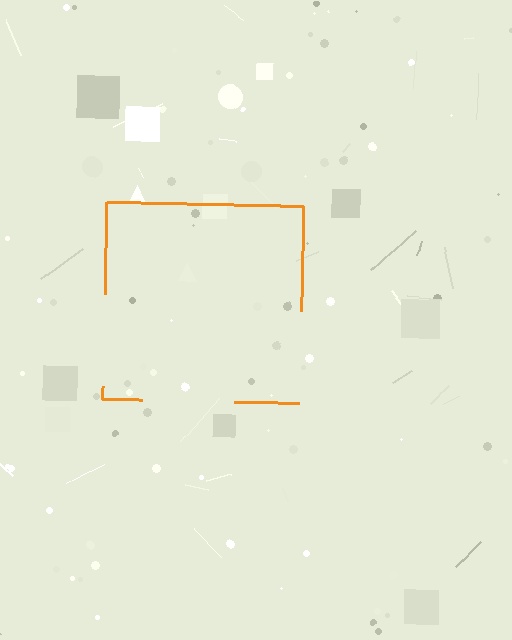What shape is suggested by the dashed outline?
The dashed outline suggests a square.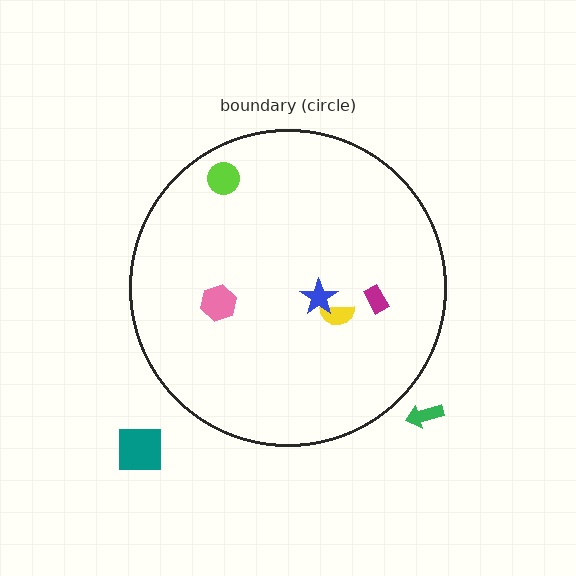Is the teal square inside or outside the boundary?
Outside.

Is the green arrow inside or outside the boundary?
Outside.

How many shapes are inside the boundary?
5 inside, 2 outside.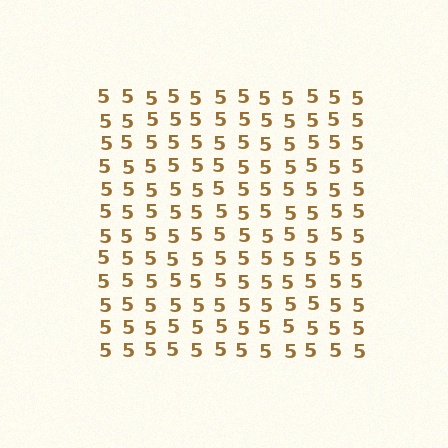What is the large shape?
The large shape is a square.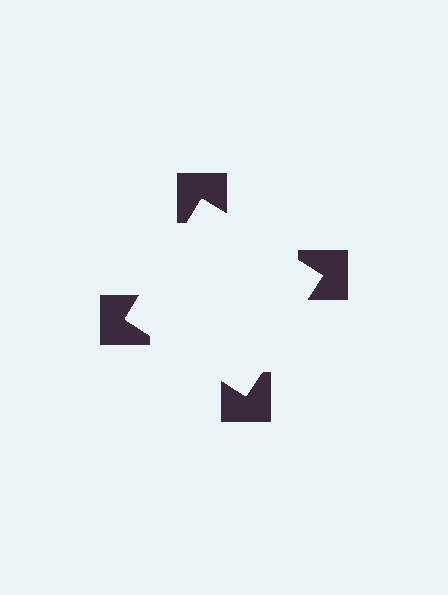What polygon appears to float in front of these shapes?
An illusory square — its edges are inferred from the aligned wedge cuts in the notched squares, not physically drawn.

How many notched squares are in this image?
There are 4 — one at each vertex of the illusory square.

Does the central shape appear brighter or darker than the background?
It typically appears slightly brighter than the background, even though no actual brightness change is drawn.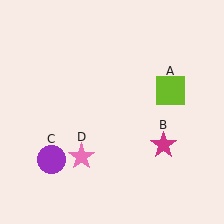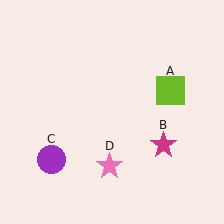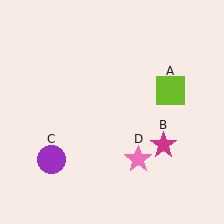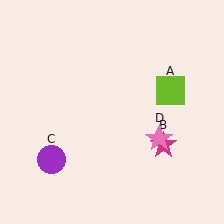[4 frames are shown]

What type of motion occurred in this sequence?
The pink star (object D) rotated counterclockwise around the center of the scene.